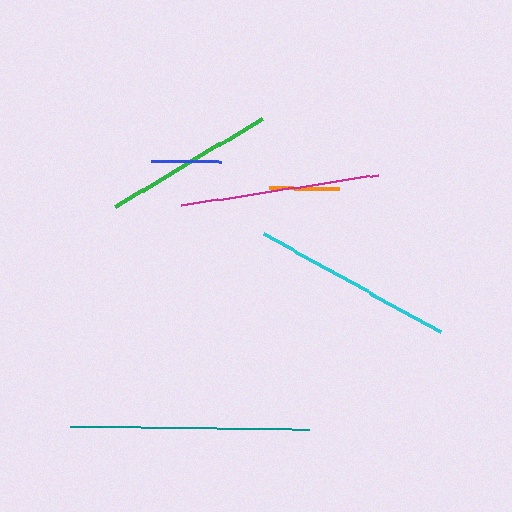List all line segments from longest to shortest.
From longest to shortest: teal, cyan, magenta, green, blue, orange.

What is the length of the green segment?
The green segment is approximately 171 pixels long.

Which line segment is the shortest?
The orange line is the shortest at approximately 70 pixels.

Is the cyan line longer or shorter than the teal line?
The teal line is longer than the cyan line.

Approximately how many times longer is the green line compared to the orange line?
The green line is approximately 2.4 times the length of the orange line.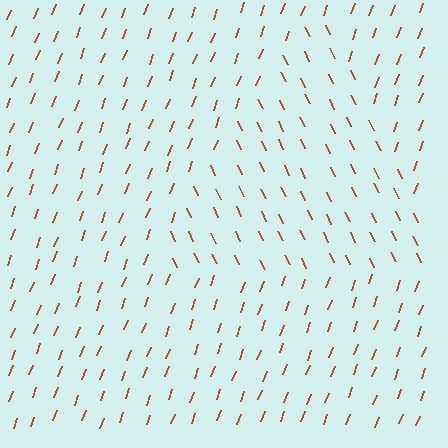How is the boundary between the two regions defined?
The boundary is defined purely by a change in line orientation (approximately 45 degrees difference). All lines are the same color and thickness.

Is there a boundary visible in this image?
Yes, there is a texture boundary formed by a change in line orientation.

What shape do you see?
I see a triangle.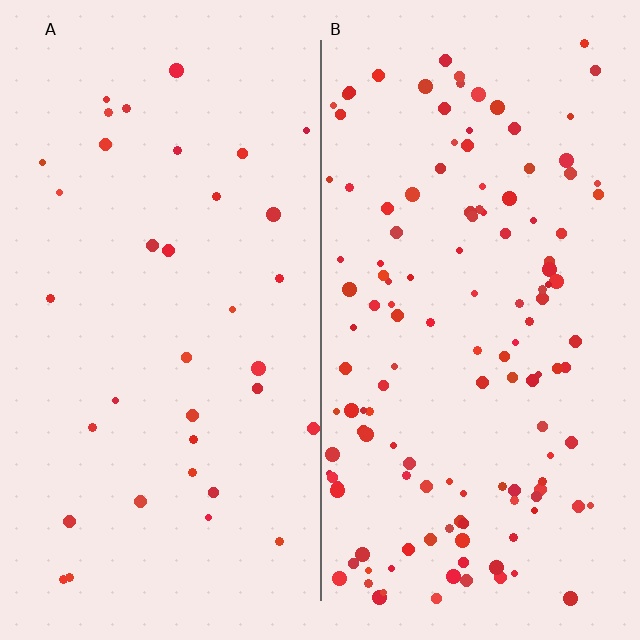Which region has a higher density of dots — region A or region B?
B (the right).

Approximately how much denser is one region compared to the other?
Approximately 3.8× — region B over region A.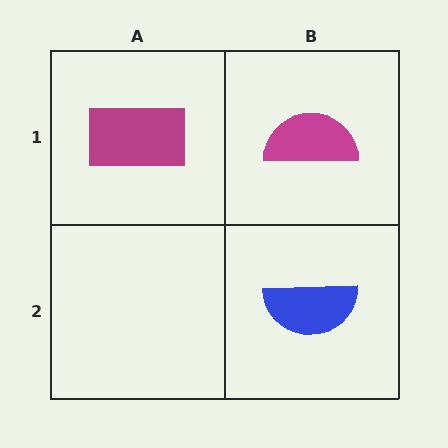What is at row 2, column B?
A blue semicircle.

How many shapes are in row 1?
2 shapes.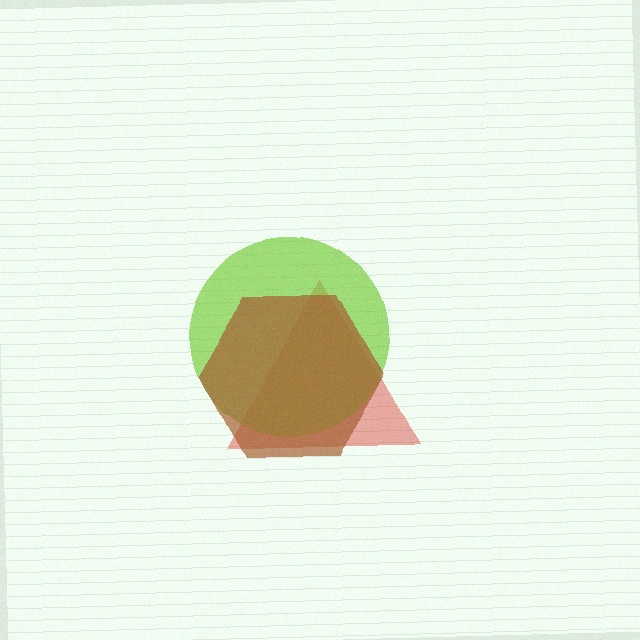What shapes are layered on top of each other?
The layered shapes are: a red triangle, a lime circle, a brown hexagon.